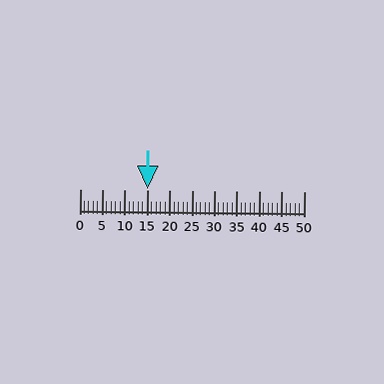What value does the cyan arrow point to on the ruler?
The cyan arrow points to approximately 15.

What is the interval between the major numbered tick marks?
The major tick marks are spaced 5 units apart.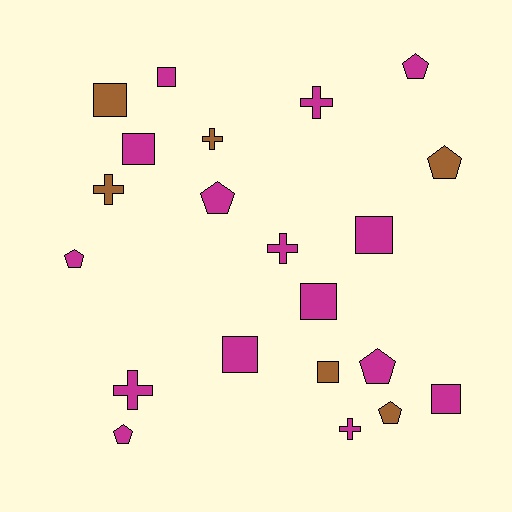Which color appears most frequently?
Magenta, with 15 objects.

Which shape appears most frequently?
Square, with 8 objects.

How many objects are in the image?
There are 21 objects.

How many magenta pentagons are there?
There are 5 magenta pentagons.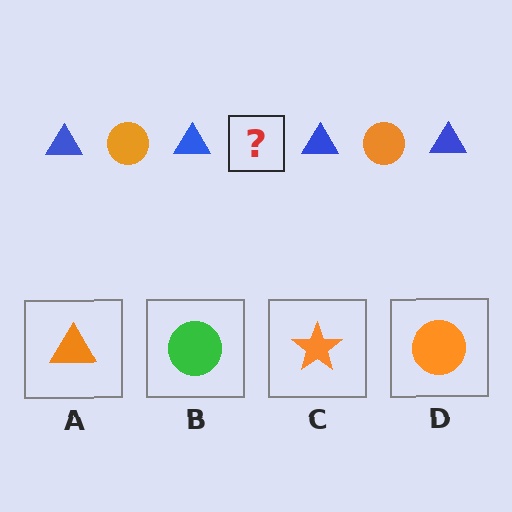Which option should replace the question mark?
Option D.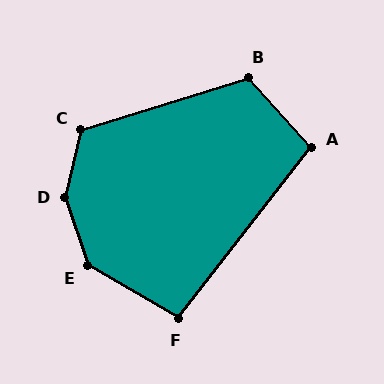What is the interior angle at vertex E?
Approximately 139 degrees (obtuse).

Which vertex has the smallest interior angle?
F, at approximately 98 degrees.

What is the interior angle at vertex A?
Approximately 100 degrees (obtuse).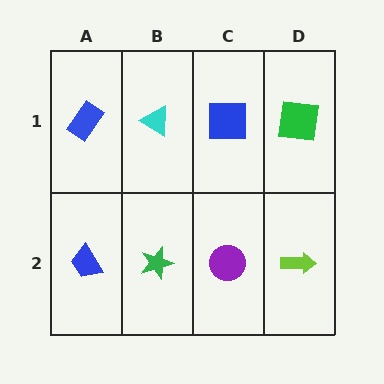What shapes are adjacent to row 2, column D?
A green square (row 1, column D), a purple circle (row 2, column C).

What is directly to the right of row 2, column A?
A green star.